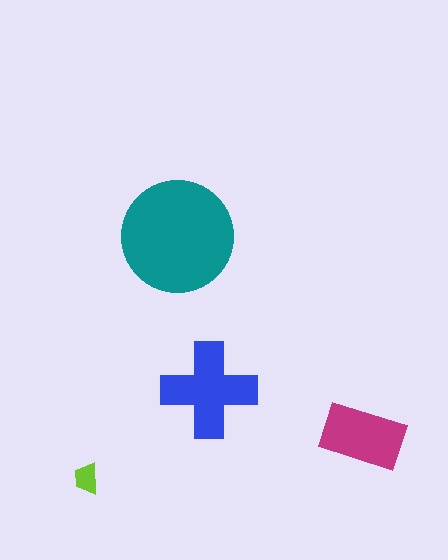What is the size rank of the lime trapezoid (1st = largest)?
4th.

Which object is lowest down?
The lime trapezoid is bottommost.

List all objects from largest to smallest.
The teal circle, the blue cross, the magenta rectangle, the lime trapezoid.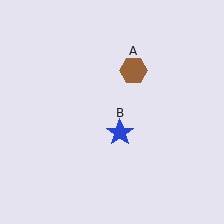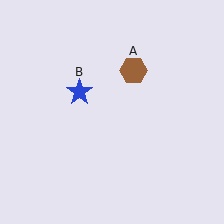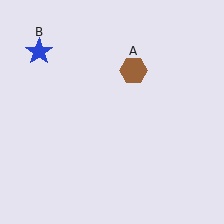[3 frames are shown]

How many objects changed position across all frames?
1 object changed position: blue star (object B).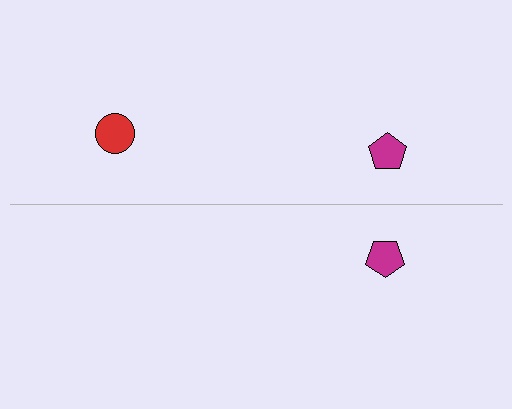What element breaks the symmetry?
A red circle is missing from the bottom side.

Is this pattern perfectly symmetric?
No, the pattern is not perfectly symmetric. A red circle is missing from the bottom side.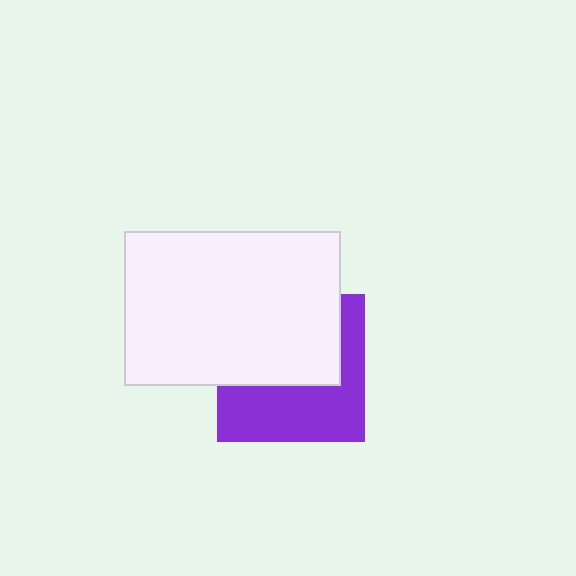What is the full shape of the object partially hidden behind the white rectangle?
The partially hidden object is a purple square.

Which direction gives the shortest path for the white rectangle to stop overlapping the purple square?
Moving up gives the shortest separation.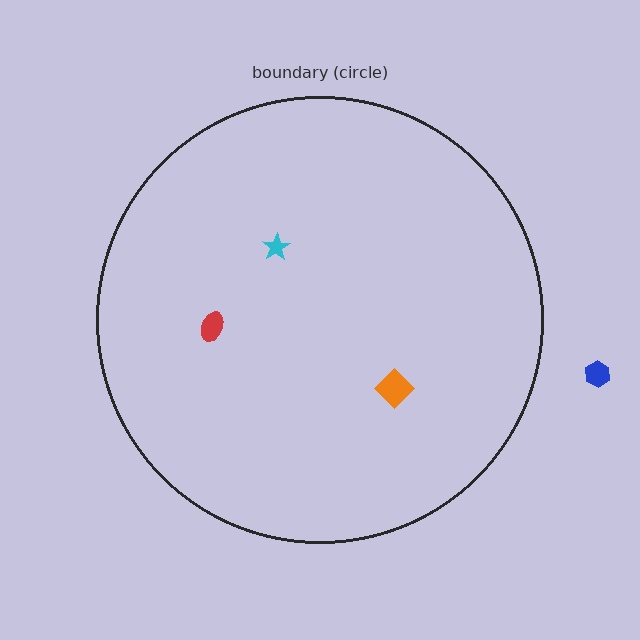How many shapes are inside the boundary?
3 inside, 1 outside.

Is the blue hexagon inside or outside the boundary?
Outside.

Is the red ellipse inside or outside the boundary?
Inside.